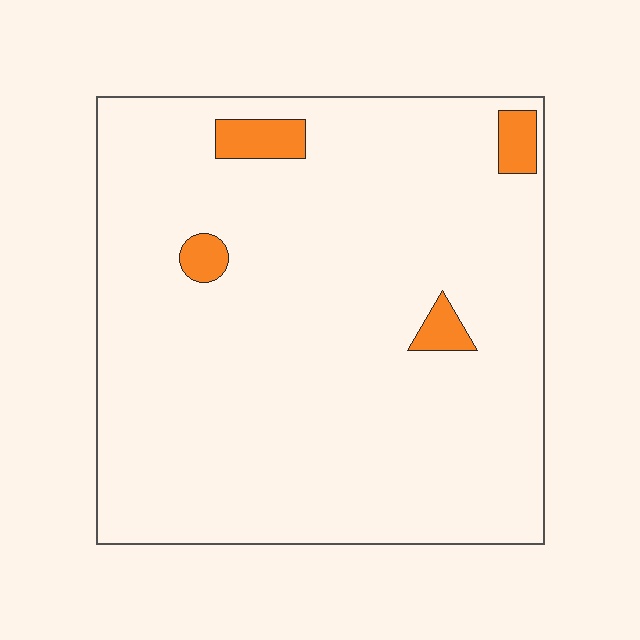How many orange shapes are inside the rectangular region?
4.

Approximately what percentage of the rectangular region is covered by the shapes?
Approximately 5%.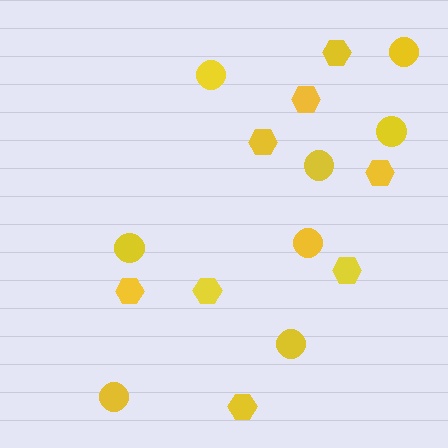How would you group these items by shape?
There are 2 groups: one group of hexagons (8) and one group of circles (8).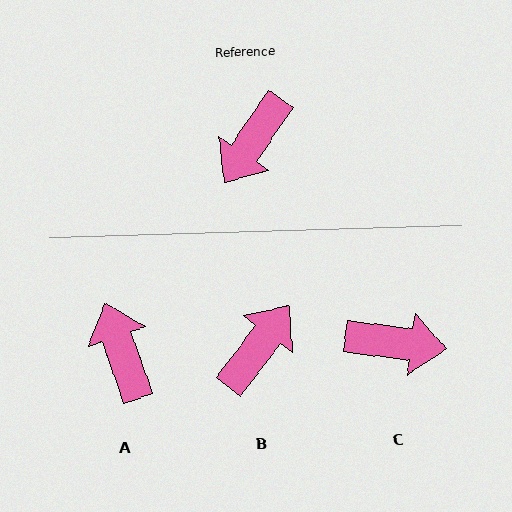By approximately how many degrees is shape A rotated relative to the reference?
Approximately 127 degrees clockwise.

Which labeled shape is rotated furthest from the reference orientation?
B, about 177 degrees away.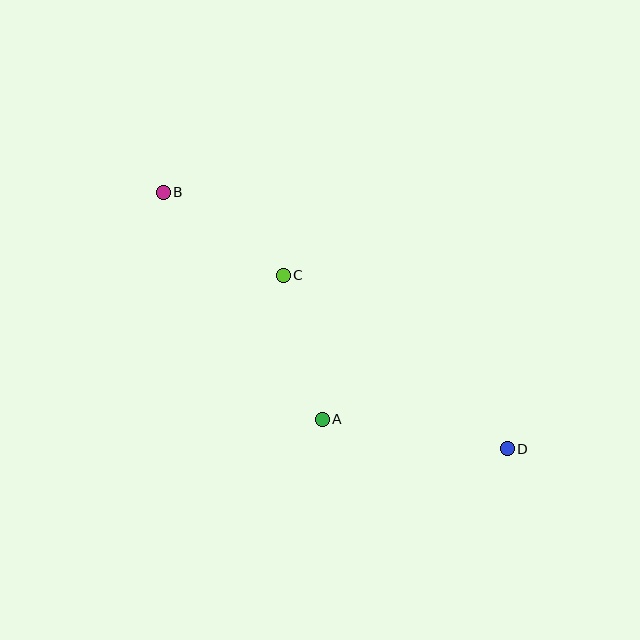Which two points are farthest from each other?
Points B and D are farthest from each other.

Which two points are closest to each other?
Points B and C are closest to each other.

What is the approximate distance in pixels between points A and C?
The distance between A and C is approximately 149 pixels.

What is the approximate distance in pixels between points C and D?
The distance between C and D is approximately 283 pixels.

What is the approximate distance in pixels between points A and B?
The distance between A and B is approximately 277 pixels.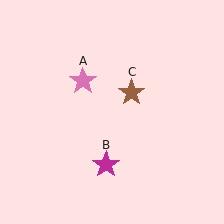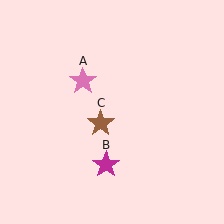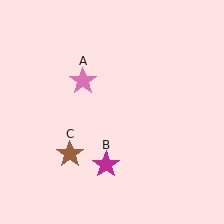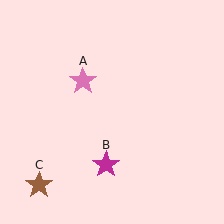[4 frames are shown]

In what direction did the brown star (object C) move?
The brown star (object C) moved down and to the left.